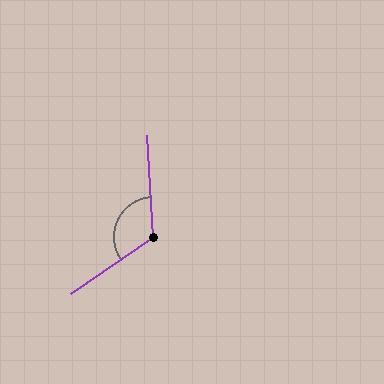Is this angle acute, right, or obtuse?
It is obtuse.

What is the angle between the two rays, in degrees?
Approximately 121 degrees.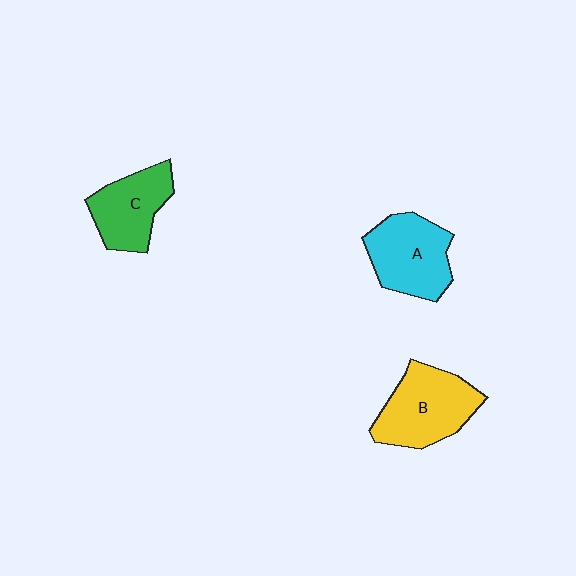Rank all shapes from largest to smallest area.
From largest to smallest: B (yellow), A (cyan), C (green).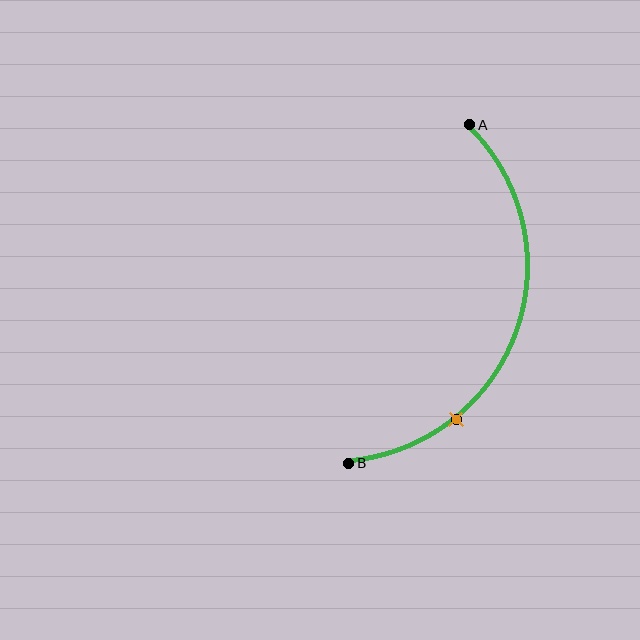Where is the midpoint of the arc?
The arc midpoint is the point on the curve farthest from the straight line joining A and B. It sits to the right of that line.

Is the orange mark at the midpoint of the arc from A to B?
No. The orange mark lies on the arc but is closer to endpoint B. The arc midpoint would be at the point on the curve equidistant along the arc from both A and B.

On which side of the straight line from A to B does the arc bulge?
The arc bulges to the right of the straight line connecting A and B.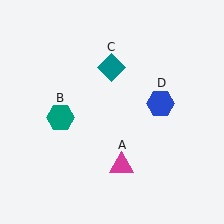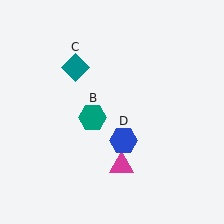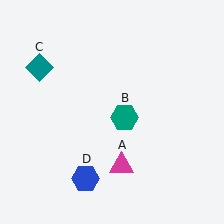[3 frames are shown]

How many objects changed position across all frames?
3 objects changed position: teal hexagon (object B), teal diamond (object C), blue hexagon (object D).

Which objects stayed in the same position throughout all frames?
Magenta triangle (object A) remained stationary.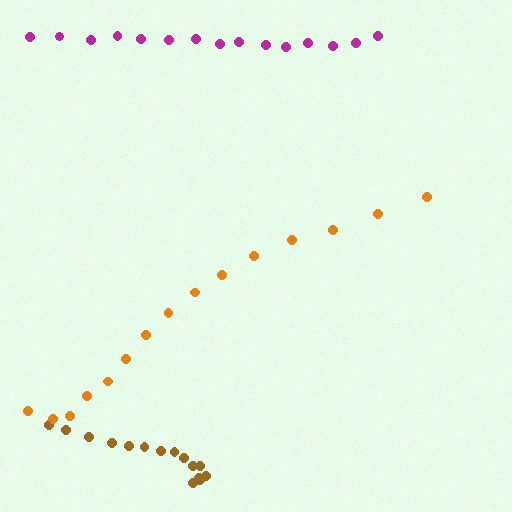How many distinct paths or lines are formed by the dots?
There are 3 distinct paths.